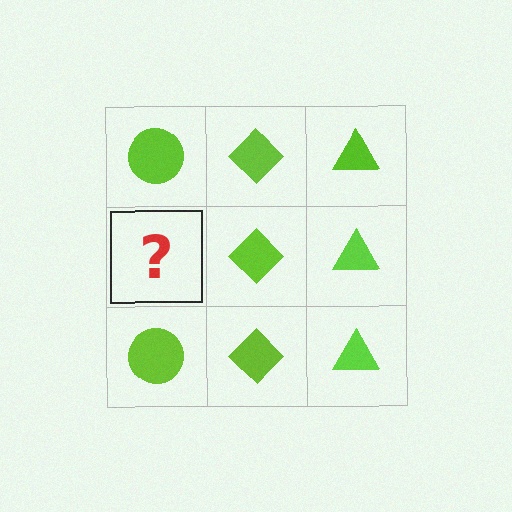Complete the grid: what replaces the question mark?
The question mark should be replaced with a lime circle.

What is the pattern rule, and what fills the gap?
The rule is that each column has a consistent shape. The gap should be filled with a lime circle.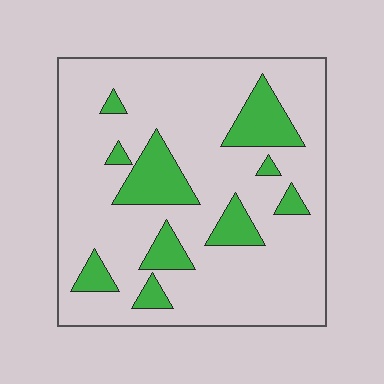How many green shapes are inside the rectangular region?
10.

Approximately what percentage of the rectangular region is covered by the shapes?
Approximately 20%.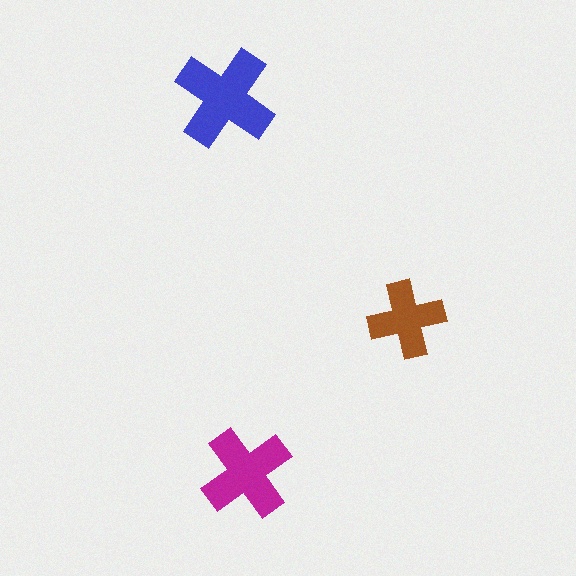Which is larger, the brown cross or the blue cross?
The blue one.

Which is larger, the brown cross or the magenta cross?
The magenta one.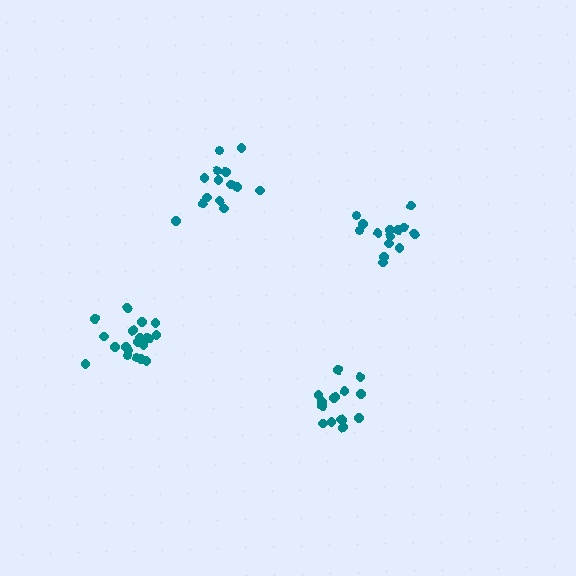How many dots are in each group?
Group 1: 14 dots, Group 2: 14 dots, Group 3: 20 dots, Group 4: 15 dots (63 total).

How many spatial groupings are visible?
There are 4 spatial groupings.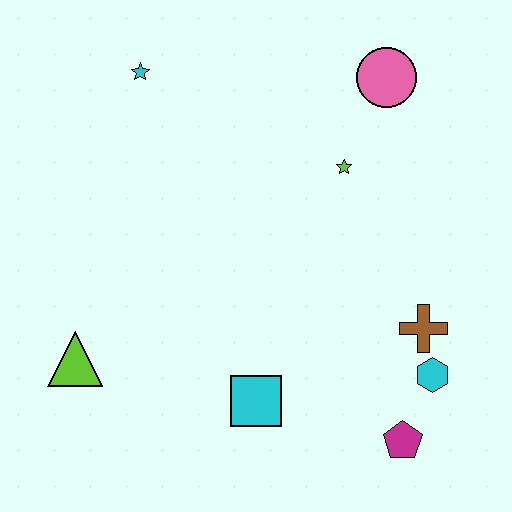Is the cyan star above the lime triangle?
Yes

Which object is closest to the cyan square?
The magenta pentagon is closest to the cyan square.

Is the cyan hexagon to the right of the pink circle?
Yes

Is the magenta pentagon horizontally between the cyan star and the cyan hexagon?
Yes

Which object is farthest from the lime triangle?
The pink circle is farthest from the lime triangle.